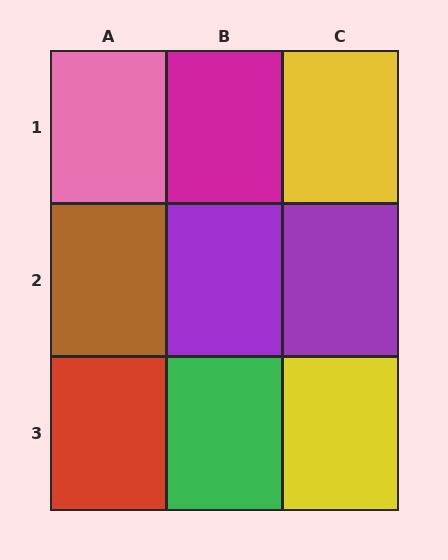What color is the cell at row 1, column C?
Yellow.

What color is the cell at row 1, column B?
Magenta.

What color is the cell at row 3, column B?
Green.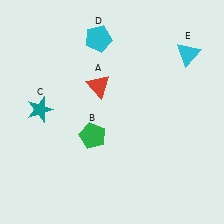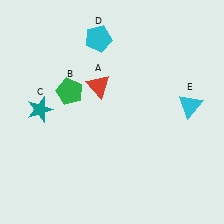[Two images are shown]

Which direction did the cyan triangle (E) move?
The cyan triangle (E) moved down.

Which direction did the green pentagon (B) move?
The green pentagon (B) moved up.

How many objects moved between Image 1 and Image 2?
2 objects moved between the two images.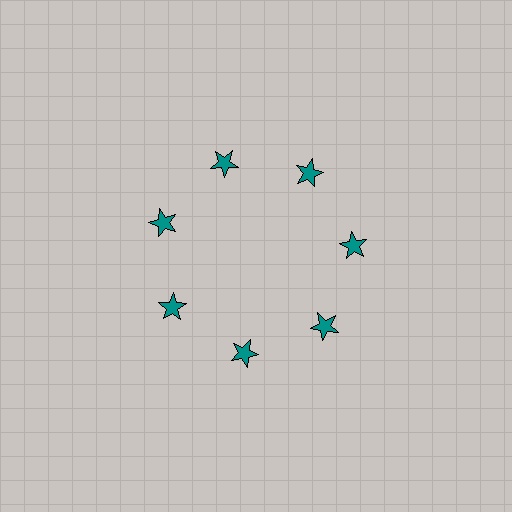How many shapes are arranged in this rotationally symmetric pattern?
There are 7 shapes, arranged in 7 groups of 1.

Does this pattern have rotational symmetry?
Yes, this pattern has 7-fold rotational symmetry. It looks the same after rotating 51 degrees around the center.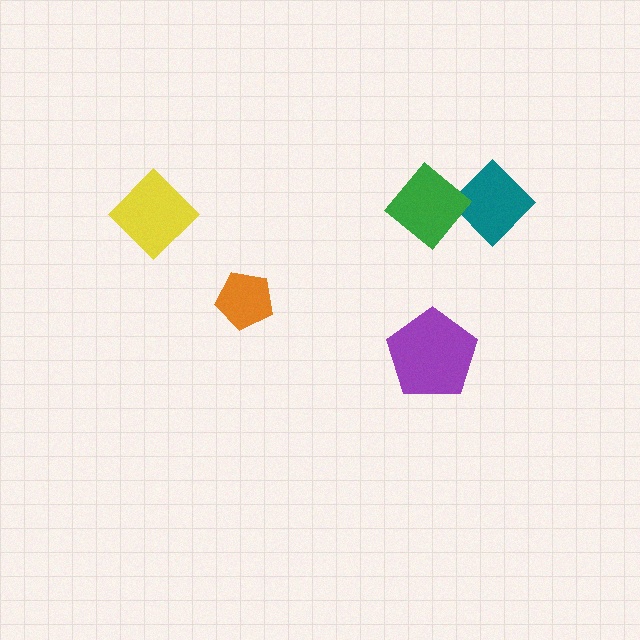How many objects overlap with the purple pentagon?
0 objects overlap with the purple pentagon.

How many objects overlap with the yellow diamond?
0 objects overlap with the yellow diamond.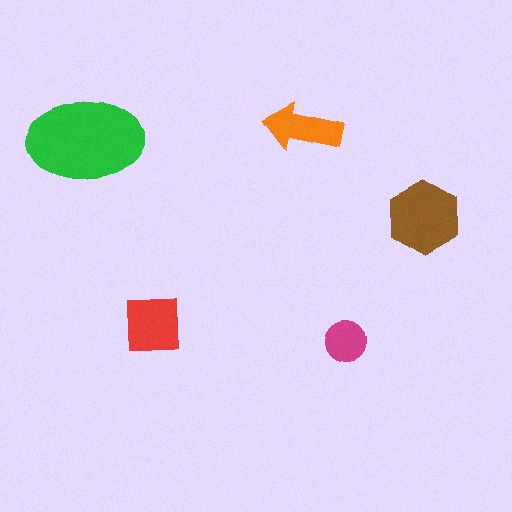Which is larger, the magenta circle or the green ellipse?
The green ellipse.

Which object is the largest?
The green ellipse.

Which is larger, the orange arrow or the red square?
The red square.